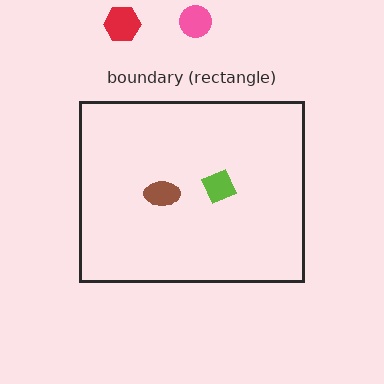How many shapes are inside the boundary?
2 inside, 2 outside.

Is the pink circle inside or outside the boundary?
Outside.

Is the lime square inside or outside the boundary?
Inside.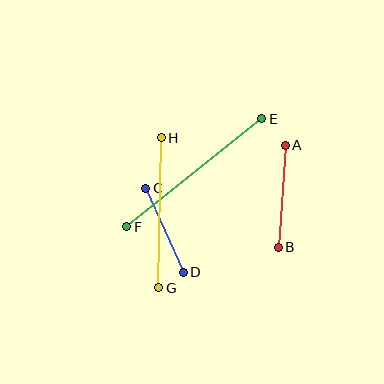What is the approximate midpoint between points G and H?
The midpoint is at approximately (160, 213) pixels.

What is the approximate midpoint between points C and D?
The midpoint is at approximately (165, 230) pixels.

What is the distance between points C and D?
The distance is approximately 92 pixels.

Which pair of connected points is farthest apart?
Points E and F are farthest apart.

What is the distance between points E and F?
The distance is approximately 173 pixels.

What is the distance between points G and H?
The distance is approximately 150 pixels.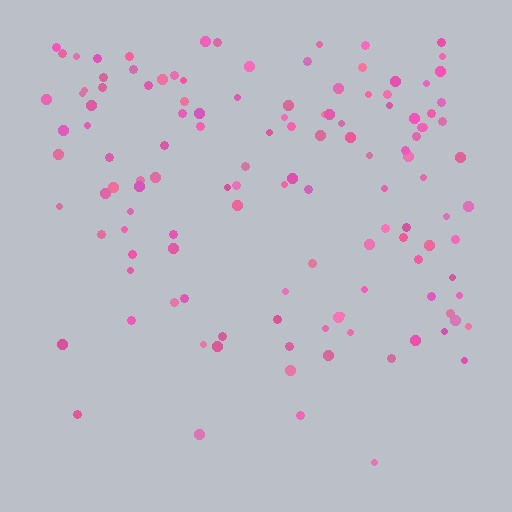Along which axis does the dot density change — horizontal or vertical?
Vertical.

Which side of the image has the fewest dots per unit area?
The bottom.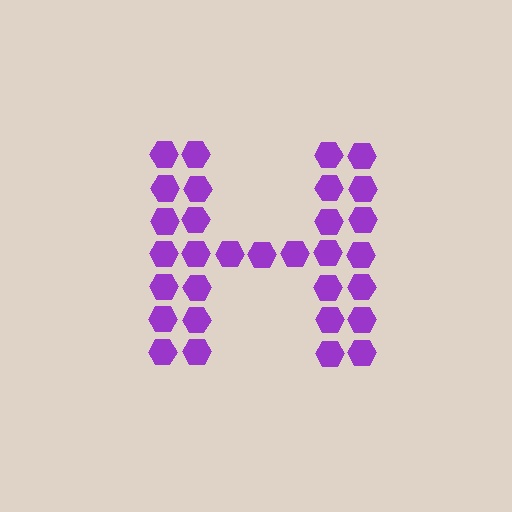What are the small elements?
The small elements are hexagons.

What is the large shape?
The large shape is the letter H.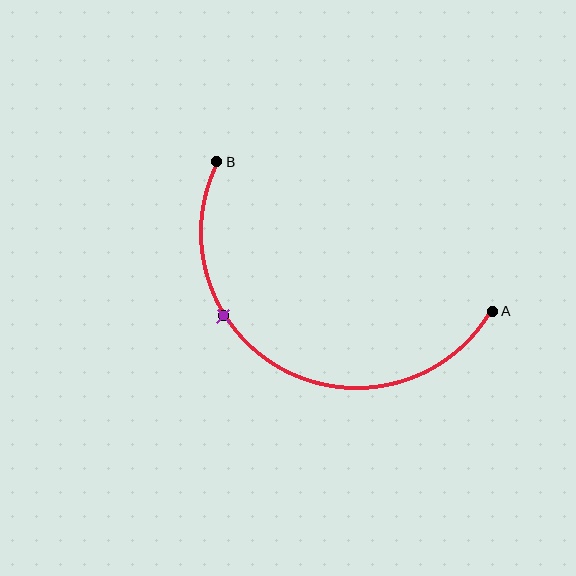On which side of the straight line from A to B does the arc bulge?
The arc bulges below the straight line connecting A and B.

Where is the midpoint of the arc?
The arc midpoint is the point on the curve farthest from the straight line joining A and B. It sits below that line.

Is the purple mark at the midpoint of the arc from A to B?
No. The purple mark lies on the arc but is closer to endpoint B. The arc midpoint would be at the point on the curve equidistant along the arc from both A and B.